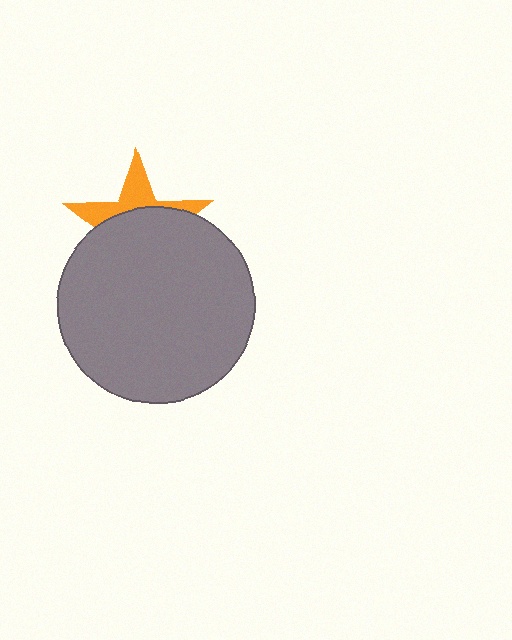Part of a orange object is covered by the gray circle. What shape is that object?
It is a star.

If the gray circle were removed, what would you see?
You would see the complete orange star.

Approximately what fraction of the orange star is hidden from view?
Roughly 66% of the orange star is hidden behind the gray circle.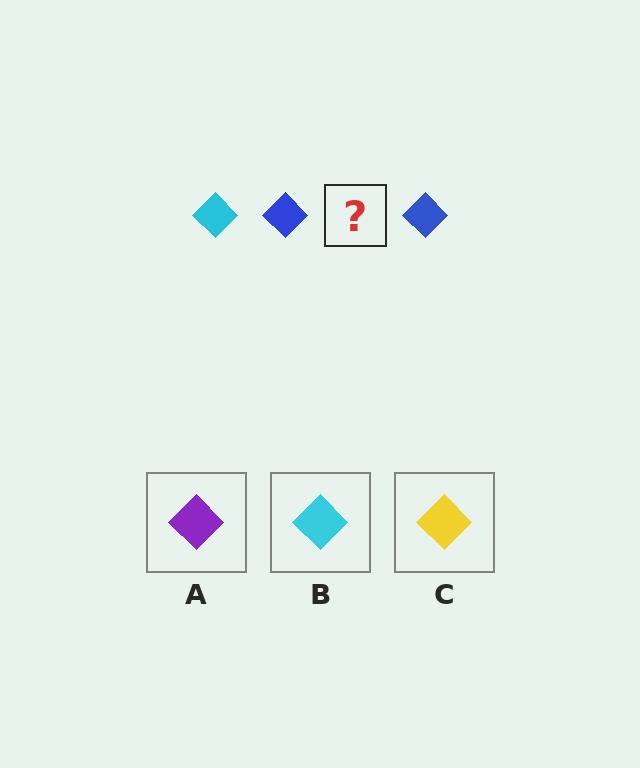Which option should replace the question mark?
Option B.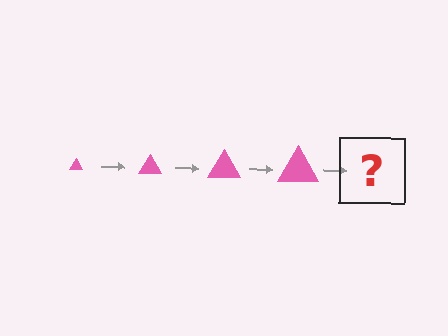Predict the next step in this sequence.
The next step is a pink triangle, larger than the previous one.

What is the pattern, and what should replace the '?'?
The pattern is that the triangle gets progressively larger each step. The '?' should be a pink triangle, larger than the previous one.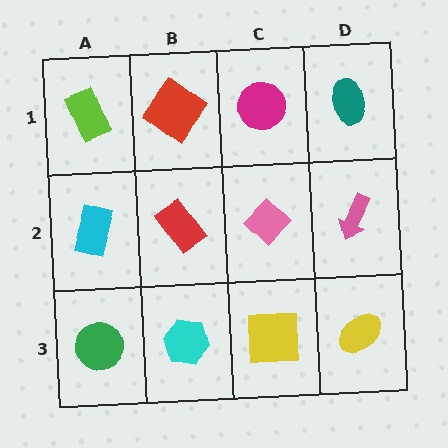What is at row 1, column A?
A lime rectangle.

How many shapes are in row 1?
4 shapes.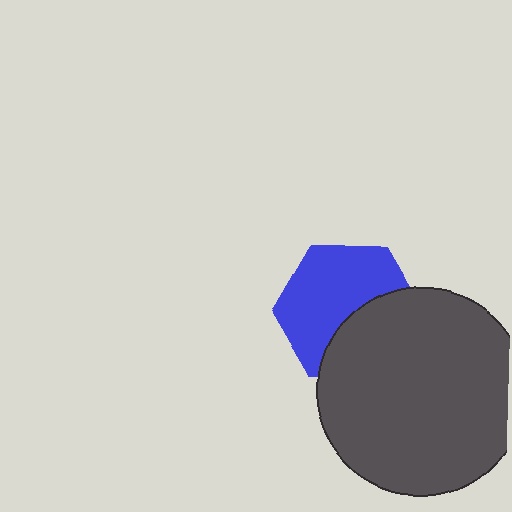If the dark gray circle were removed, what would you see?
You would see the complete blue hexagon.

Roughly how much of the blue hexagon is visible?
About half of it is visible (roughly 60%).